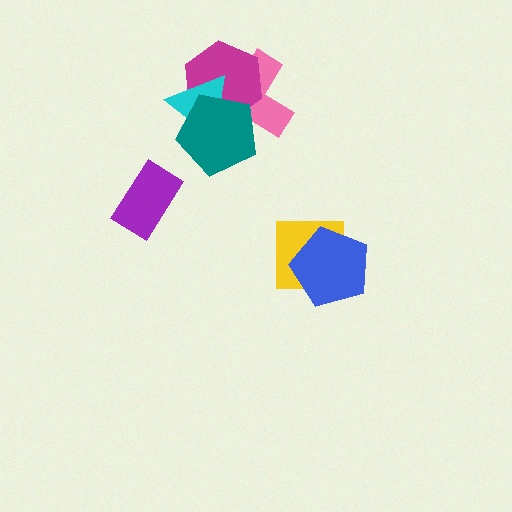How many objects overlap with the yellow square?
1 object overlaps with the yellow square.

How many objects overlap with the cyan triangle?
3 objects overlap with the cyan triangle.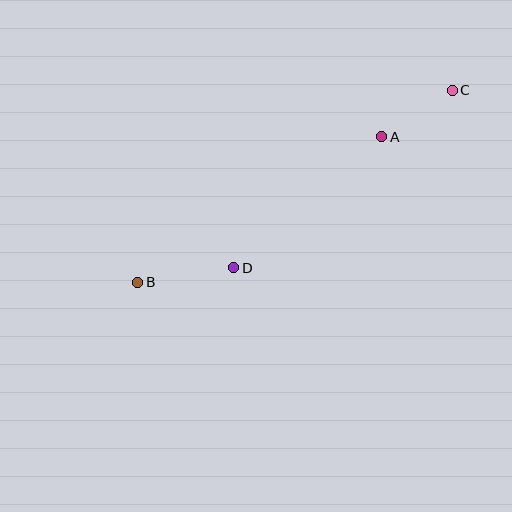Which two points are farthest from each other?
Points B and C are farthest from each other.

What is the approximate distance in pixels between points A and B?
The distance between A and B is approximately 284 pixels.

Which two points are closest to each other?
Points A and C are closest to each other.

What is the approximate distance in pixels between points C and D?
The distance between C and D is approximately 282 pixels.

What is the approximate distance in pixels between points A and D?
The distance between A and D is approximately 198 pixels.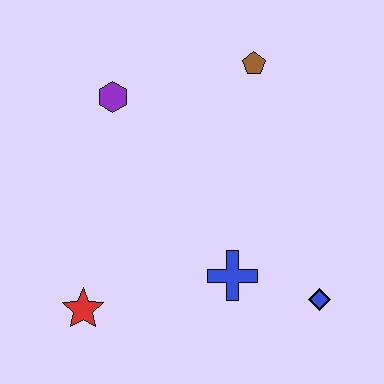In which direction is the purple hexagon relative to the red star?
The purple hexagon is above the red star.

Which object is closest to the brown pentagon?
The purple hexagon is closest to the brown pentagon.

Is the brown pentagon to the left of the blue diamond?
Yes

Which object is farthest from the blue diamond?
The purple hexagon is farthest from the blue diamond.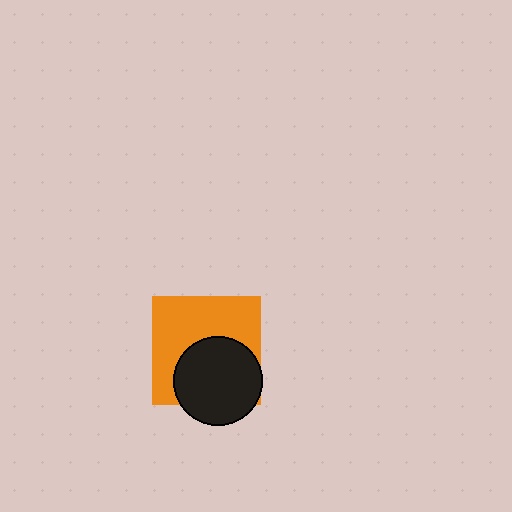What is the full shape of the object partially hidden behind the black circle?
The partially hidden object is an orange square.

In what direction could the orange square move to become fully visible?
The orange square could move up. That would shift it out from behind the black circle entirely.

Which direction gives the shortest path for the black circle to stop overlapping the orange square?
Moving down gives the shortest separation.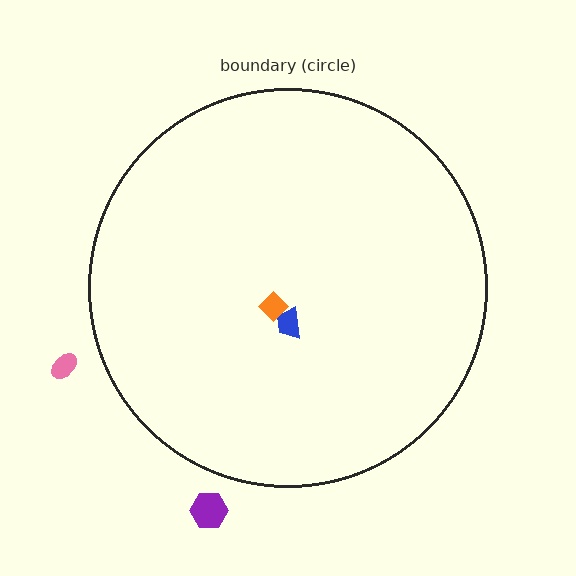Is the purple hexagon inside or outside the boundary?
Outside.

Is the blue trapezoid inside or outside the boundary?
Inside.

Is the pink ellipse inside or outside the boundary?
Outside.